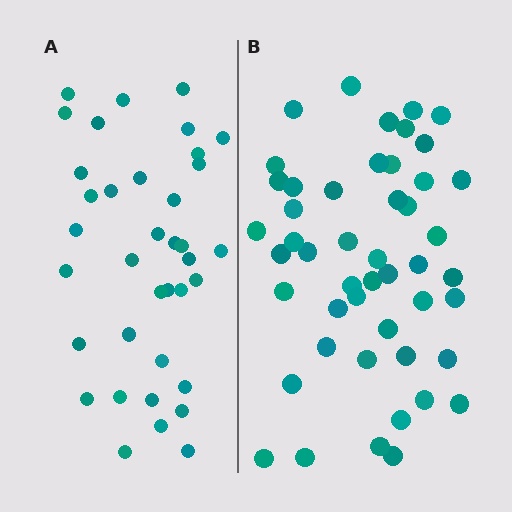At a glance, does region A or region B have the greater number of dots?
Region B (the right region) has more dots.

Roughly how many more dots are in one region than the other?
Region B has roughly 12 or so more dots than region A.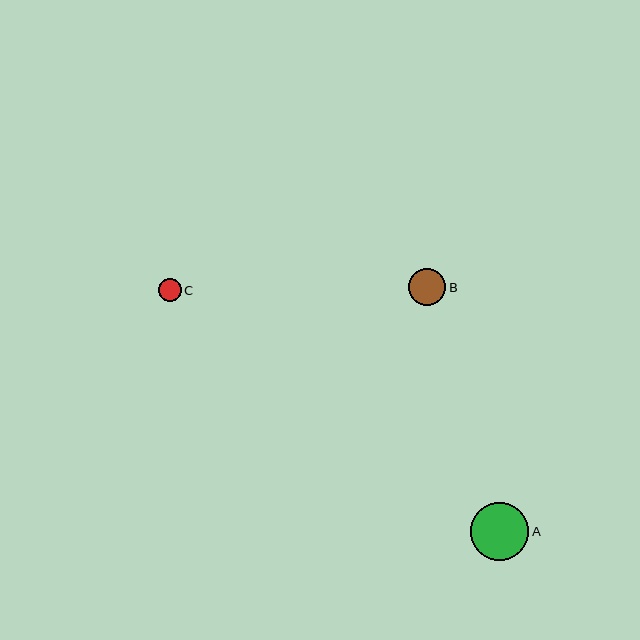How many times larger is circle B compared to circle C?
Circle B is approximately 1.6 times the size of circle C.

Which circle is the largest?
Circle A is the largest with a size of approximately 58 pixels.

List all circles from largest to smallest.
From largest to smallest: A, B, C.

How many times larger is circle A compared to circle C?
Circle A is approximately 2.5 times the size of circle C.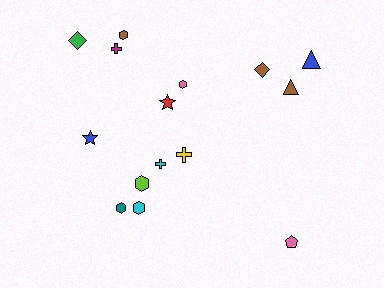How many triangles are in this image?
There are 2 triangles.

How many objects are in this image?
There are 15 objects.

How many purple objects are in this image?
There are no purple objects.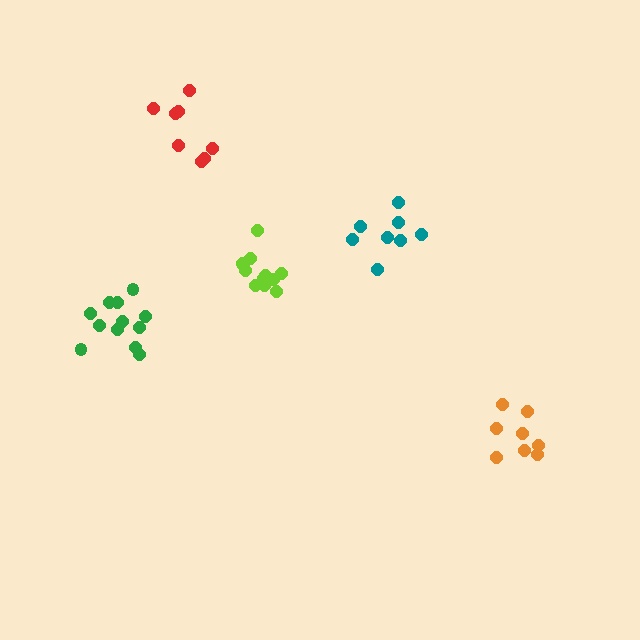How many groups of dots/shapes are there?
There are 5 groups.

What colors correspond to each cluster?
The clusters are colored: lime, teal, green, orange, red.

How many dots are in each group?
Group 1: 12 dots, Group 2: 8 dots, Group 3: 12 dots, Group 4: 8 dots, Group 5: 8 dots (48 total).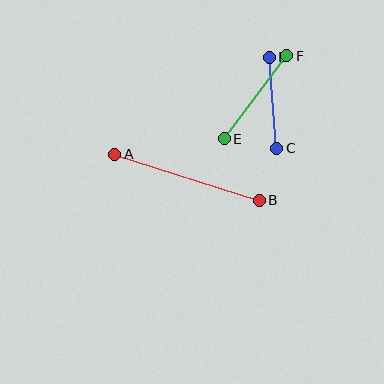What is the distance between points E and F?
The distance is approximately 104 pixels.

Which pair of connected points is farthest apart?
Points A and B are farthest apart.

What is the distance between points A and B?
The distance is approximately 152 pixels.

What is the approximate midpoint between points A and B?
The midpoint is at approximately (187, 177) pixels.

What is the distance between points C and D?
The distance is approximately 91 pixels.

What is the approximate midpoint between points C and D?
The midpoint is at approximately (273, 103) pixels.